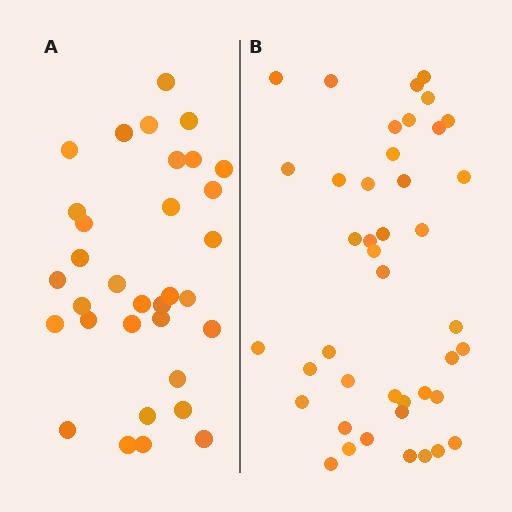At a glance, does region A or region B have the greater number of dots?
Region B (the right region) has more dots.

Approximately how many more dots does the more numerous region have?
Region B has roughly 8 or so more dots than region A.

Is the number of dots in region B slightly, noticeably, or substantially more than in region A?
Region B has noticeably more, but not dramatically so. The ratio is roughly 1.3 to 1.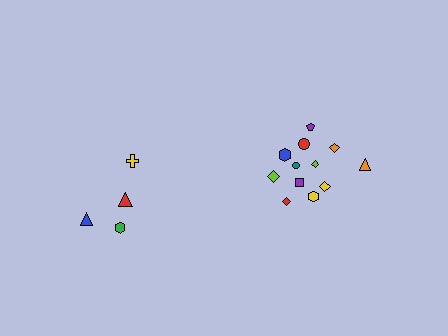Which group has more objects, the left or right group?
The right group.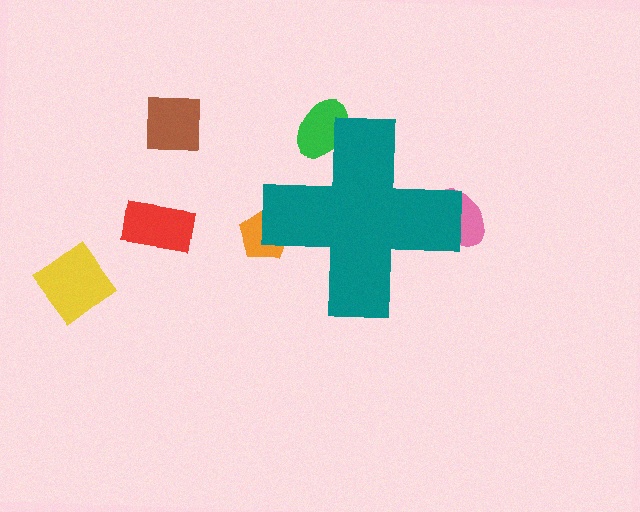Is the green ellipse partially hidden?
Yes, the green ellipse is partially hidden behind the teal cross.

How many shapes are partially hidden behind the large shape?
3 shapes are partially hidden.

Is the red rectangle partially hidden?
No, the red rectangle is fully visible.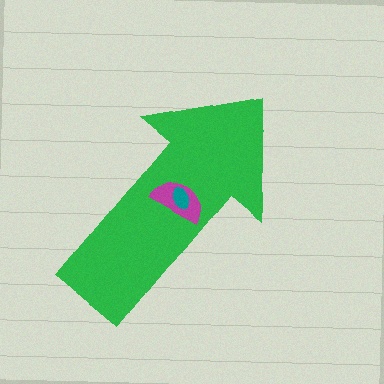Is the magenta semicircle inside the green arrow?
Yes.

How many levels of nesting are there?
3.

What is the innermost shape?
The teal ellipse.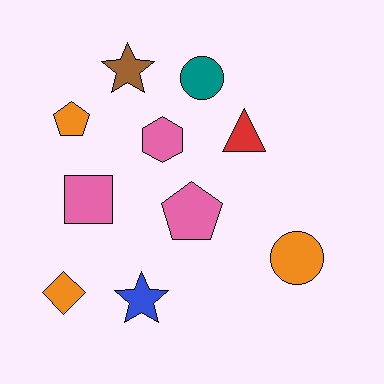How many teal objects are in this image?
There is 1 teal object.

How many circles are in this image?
There are 2 circles.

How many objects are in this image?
There are 10 objects.